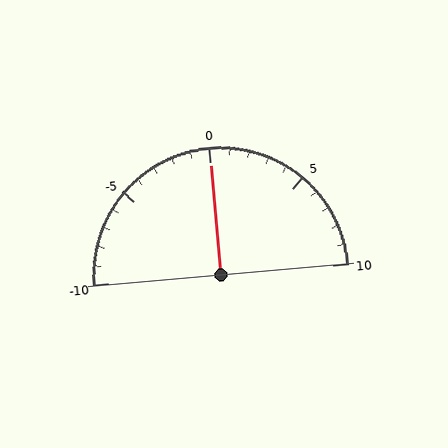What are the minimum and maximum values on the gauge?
The gauge ranges from -10 to 10.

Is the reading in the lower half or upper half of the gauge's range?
The reading is in the upper half of the range (-10 to 10).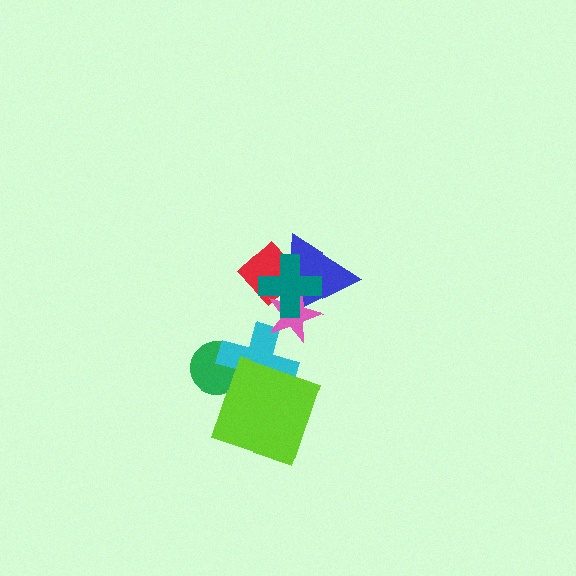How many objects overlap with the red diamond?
3 objects overlap with the red diamond.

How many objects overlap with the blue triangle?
3 objects overlap with the blue triangle.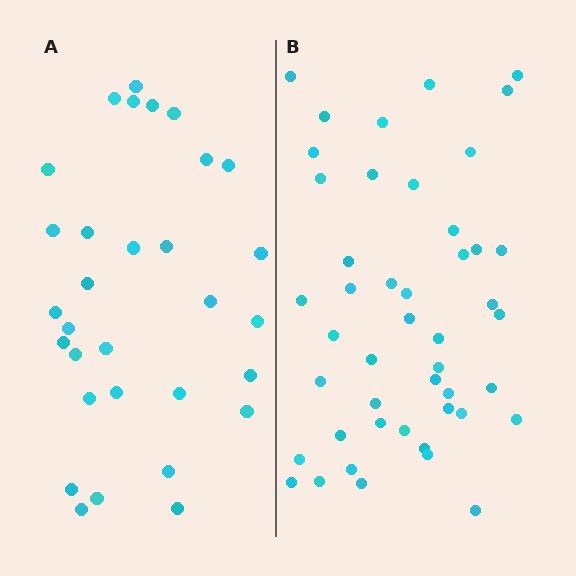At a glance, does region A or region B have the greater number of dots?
Region B (the right region) has more dots.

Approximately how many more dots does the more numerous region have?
Region B has approximately 15 more dots than region A.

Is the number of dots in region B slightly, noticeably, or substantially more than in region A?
Region B has substantially more. The ratio is roughly 1.5 to 1.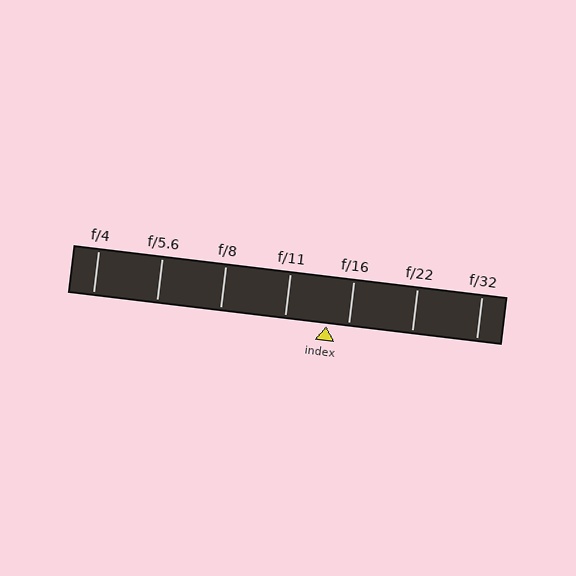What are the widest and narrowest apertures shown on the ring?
The widest aperture shown is f/4 and the narrowest is f/32.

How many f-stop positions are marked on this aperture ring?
There are 7 f-stop positions marked.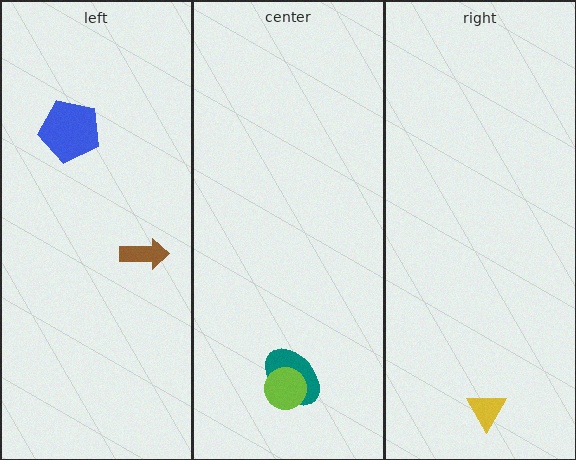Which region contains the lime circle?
The center region.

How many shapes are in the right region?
1.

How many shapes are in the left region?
2.